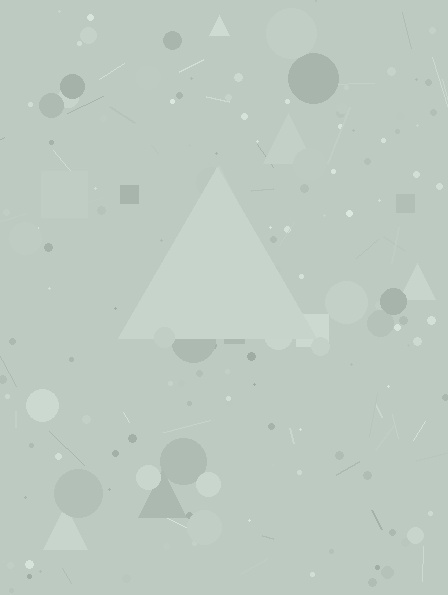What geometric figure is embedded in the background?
A triangle is embedded in the background.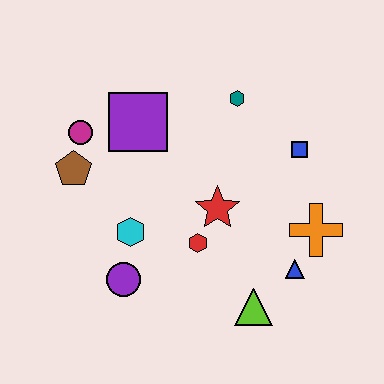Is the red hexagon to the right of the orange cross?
No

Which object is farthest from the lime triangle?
The magenta circle is farthest from the lime triangle.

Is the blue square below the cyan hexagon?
No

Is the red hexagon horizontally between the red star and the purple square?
Yes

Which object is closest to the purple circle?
The cyan hexagon is closest to the purple circle.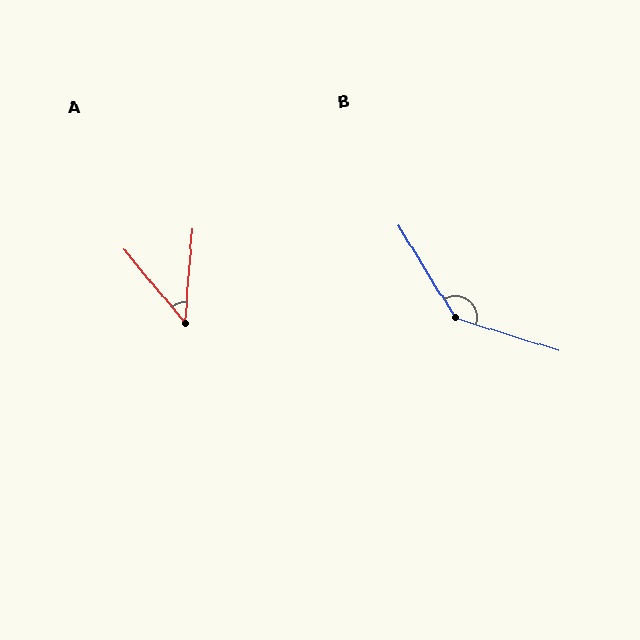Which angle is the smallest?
A, at approximately 44 degrees.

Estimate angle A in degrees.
Approximately 44 degrees.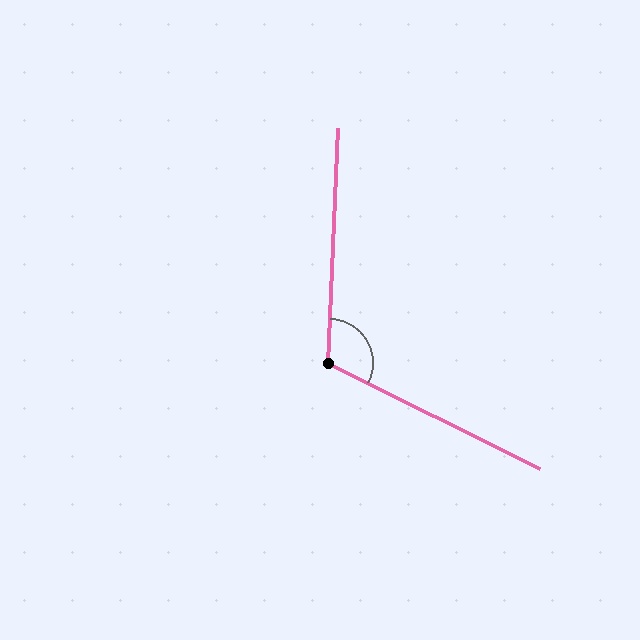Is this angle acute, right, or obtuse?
It is obtuse.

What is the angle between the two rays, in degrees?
Approximately 114 degrees.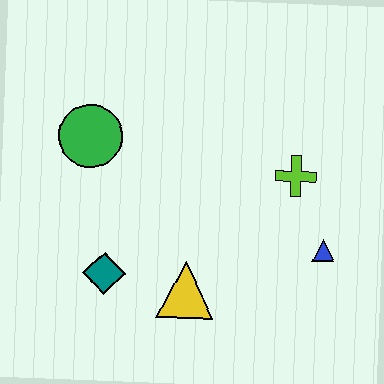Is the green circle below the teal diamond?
No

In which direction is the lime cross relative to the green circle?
The lime cross is to the right of the green circle.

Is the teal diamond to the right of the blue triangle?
No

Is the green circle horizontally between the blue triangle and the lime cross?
No